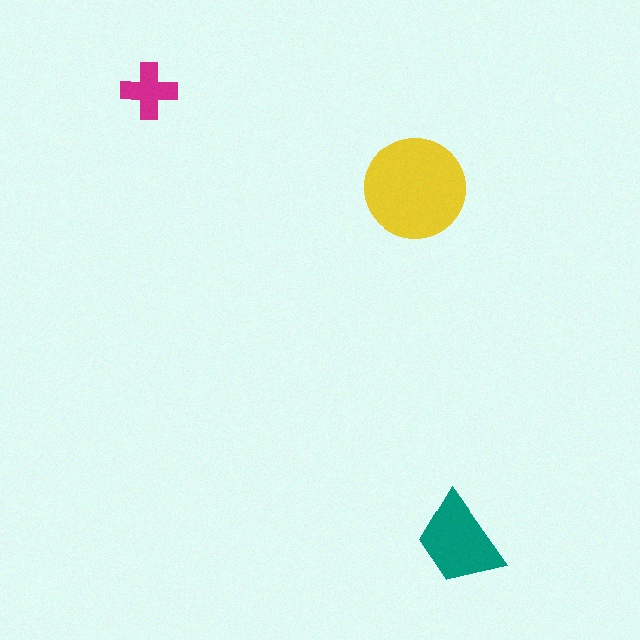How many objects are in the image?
There are 3 objects in the image.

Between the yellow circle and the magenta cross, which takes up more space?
The yellow circle.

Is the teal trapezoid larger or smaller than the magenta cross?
Larger.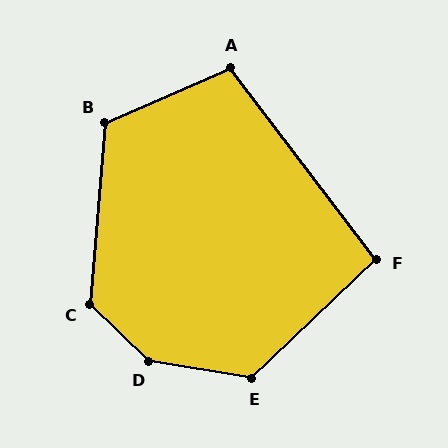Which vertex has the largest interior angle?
D, at approximately 145 degrees.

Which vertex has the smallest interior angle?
F, at approximately 96 degrees.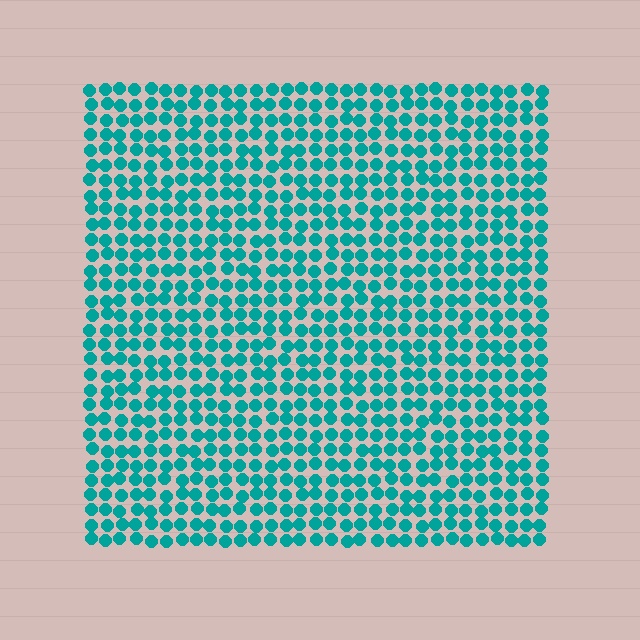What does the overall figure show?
The overall figure shows a square.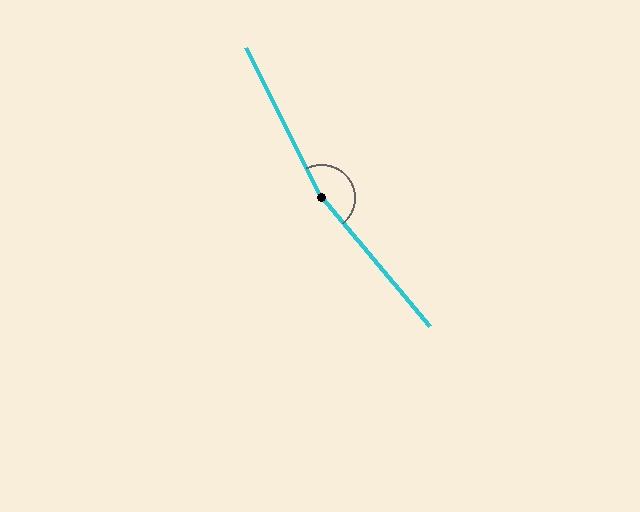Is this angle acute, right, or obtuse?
It is obtuse.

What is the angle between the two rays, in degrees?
Approximately 167 degrees.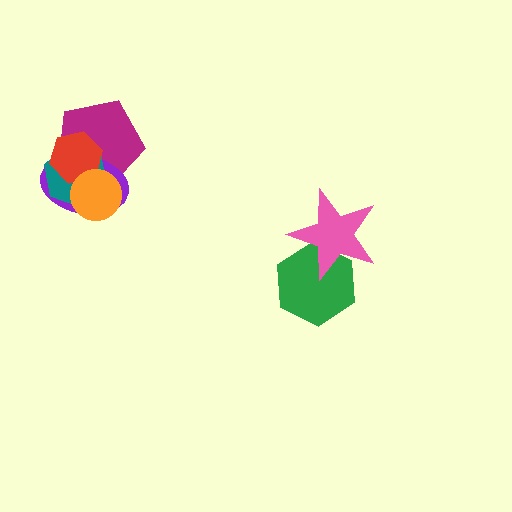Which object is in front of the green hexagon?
The pink star is in front of the green hexagon.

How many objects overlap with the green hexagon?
1 object overlaps with the green hexagon.